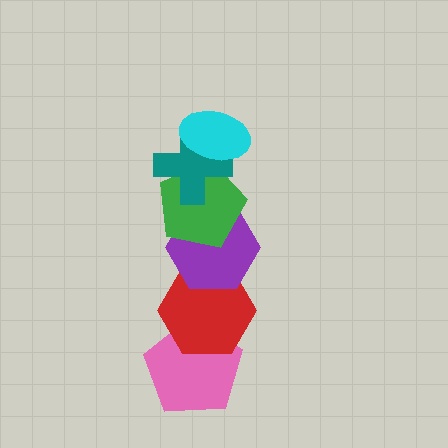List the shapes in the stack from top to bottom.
From top to bottom: the cyan ellipse, the teal cross, the green pentagon, the purple hexagon, the red hexagon, the pink pentagon.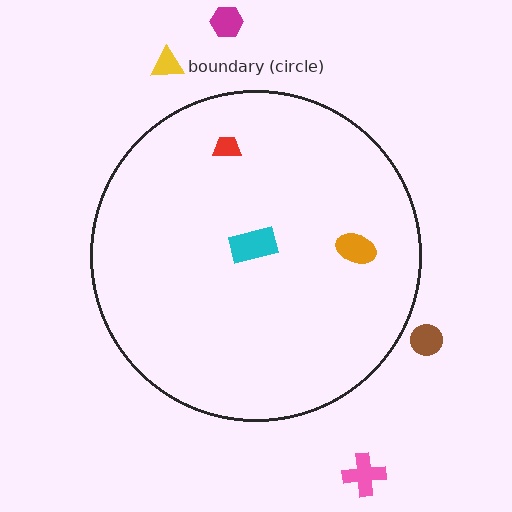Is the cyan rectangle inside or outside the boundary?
Inside.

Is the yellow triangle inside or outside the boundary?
Outside.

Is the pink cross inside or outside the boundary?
Outside.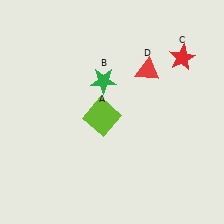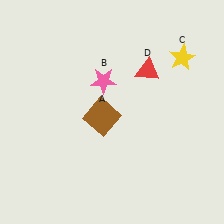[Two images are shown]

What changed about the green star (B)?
In Image 1, B is green. In Image 2, it changed to pink.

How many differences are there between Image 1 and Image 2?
There are 3 differences between the two images.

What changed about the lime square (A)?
In Image 1, A is lime. In Image 2, it changed to brown.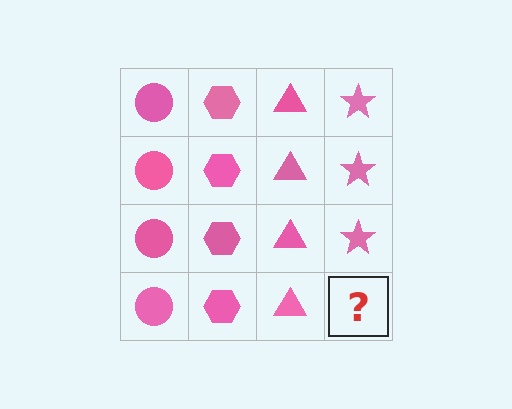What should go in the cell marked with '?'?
The missing cell should contain a pink star.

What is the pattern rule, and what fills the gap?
The rule is that each column has a consistent shape. The gap should be filled with a pink star.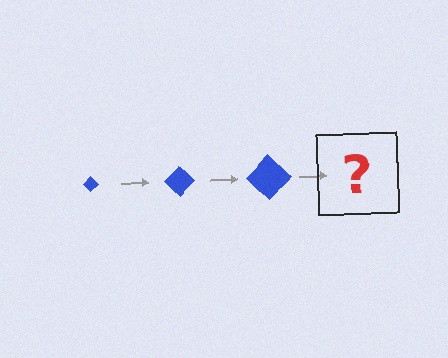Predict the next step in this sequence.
The next step is a blue diamond, larger than the previous one.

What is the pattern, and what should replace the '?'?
The pattern is that the diamond gets progressively larger each step. The '?' should be a blue diamond, larger than the previous one.